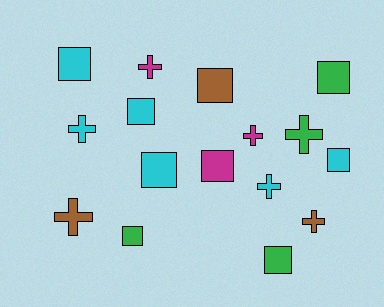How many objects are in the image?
There are 16 objects.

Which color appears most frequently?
Cyan, with 6 objects.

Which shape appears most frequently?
Square, with 9 objects.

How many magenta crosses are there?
There are 2 magenta crosses.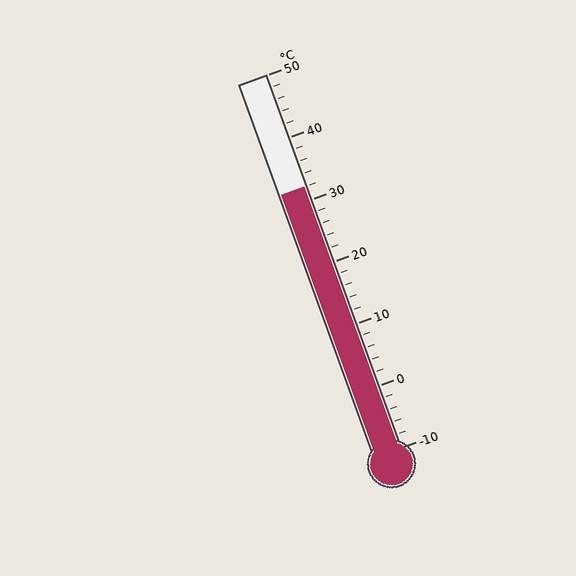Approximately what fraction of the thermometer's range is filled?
The thermometer is filled to approximately 70% of its range.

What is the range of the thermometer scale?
The thermometer scale ranges from -10°C to 50°C.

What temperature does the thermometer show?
The thermometer shows approximately 32°C.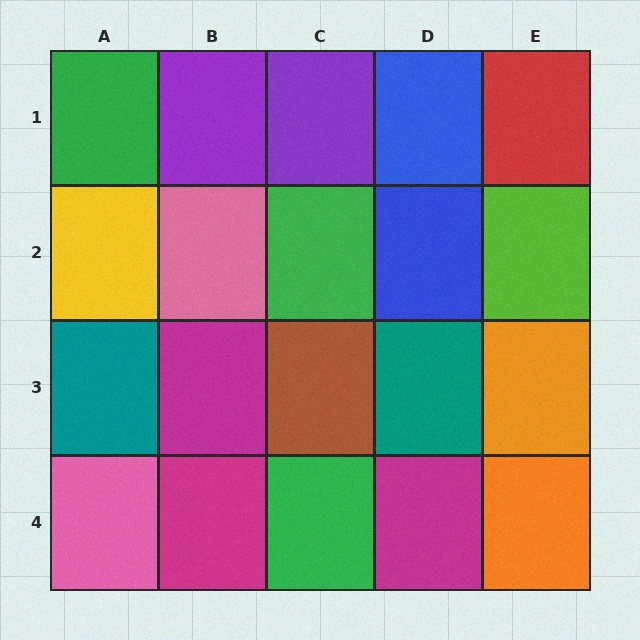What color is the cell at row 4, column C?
Green.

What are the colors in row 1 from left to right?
Green, purple, purple, blue, red.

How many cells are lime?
1 cell is lime.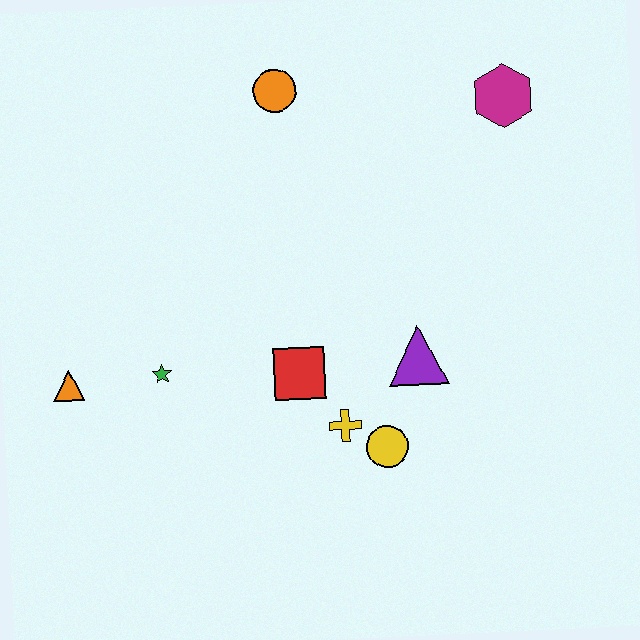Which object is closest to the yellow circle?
The yellow cross is closest to the yellow circle.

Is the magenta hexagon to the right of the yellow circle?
Yes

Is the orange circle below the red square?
No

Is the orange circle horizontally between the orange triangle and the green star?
No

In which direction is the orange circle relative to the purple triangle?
The orange circle is above the purple triangle.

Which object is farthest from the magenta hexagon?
The orange triangle is farthest from the magenta hexagon.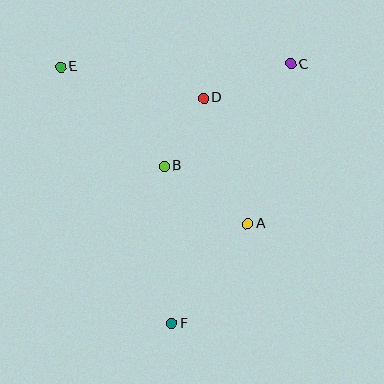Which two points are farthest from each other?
Points C and F are farthest from each other.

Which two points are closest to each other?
Points B and D are closest to each other.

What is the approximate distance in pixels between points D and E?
The distance between D and E is approximately 146 pixels.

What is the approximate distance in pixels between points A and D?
The distance between A and D is approximately 133 pixels.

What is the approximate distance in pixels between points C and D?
The distance between C and D is approximately 94 pixels.